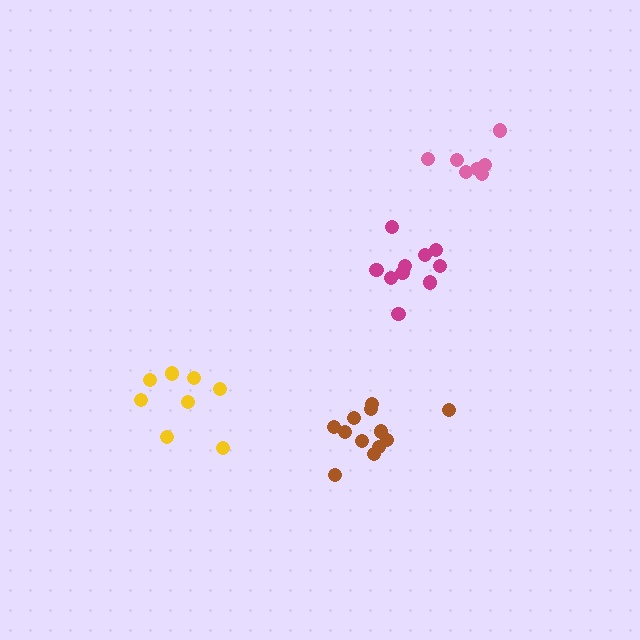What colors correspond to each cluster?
The clusters are colored: yellow, magenta, brown, pink.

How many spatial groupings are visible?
There are 4 spatial groupings.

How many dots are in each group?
Group 1: 8 dots, Group 2: 10 dots, Group 3: 12 dots, Group 4: 7 dots (37 total).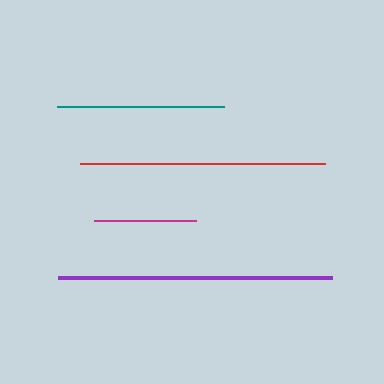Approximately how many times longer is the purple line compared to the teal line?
The purple line is approximately 1.6 times the length of the teal line.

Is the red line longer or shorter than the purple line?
The purple line is longer than the red line.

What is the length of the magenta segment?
The magenta segment is approximately 102 pixels long.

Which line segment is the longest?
The purple line is the longest at approximately 274 pixels.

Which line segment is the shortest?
The magenta line is the shortest at approximately 102 pixels.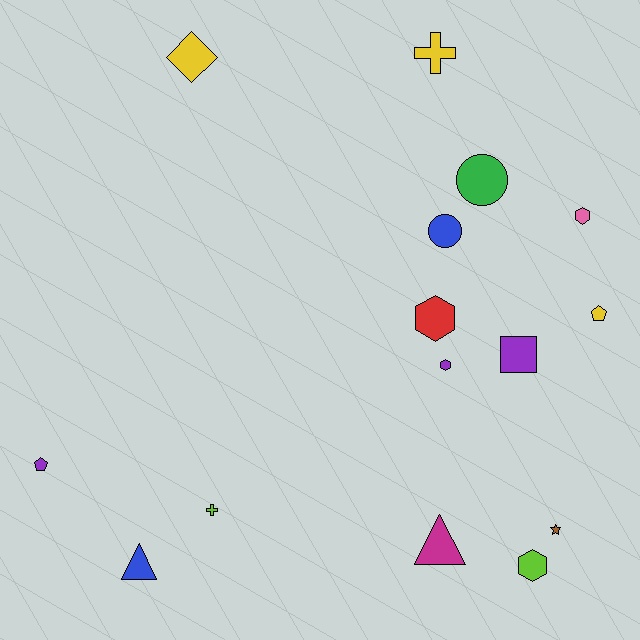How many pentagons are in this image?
There are 2 pentagons.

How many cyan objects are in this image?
There are no cyan objects.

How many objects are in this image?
There are 15 objects.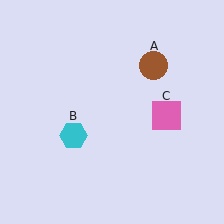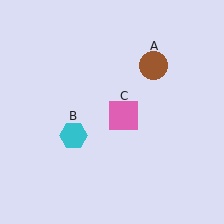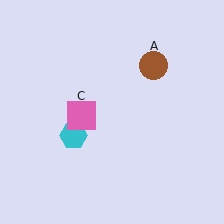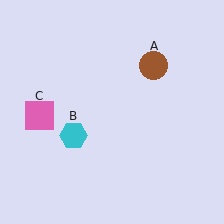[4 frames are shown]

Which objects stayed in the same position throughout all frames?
Brown circle (object A) and cyan hexagon (object B) remained stationary.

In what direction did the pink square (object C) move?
The pink square (object C) moved left.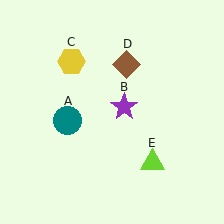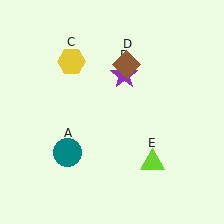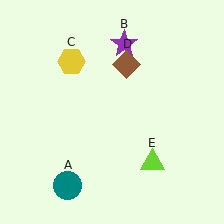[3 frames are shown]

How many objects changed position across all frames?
2 objects changed position: teal circle (object A), purple star (object B).